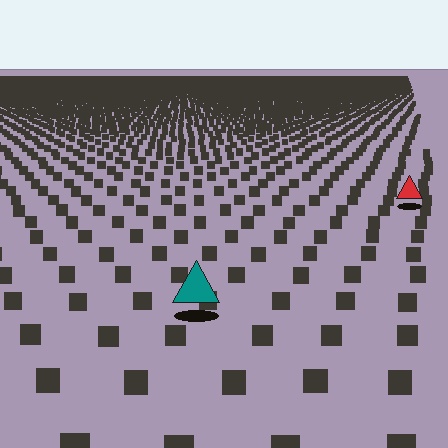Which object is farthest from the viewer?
The red triangle is farthest from the viewer. It appears smaller and the ground texture around it is denser.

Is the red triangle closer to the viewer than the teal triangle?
No. The teal triangle is closer — you can tell from the texture gradient: the ground texture is coarser near it.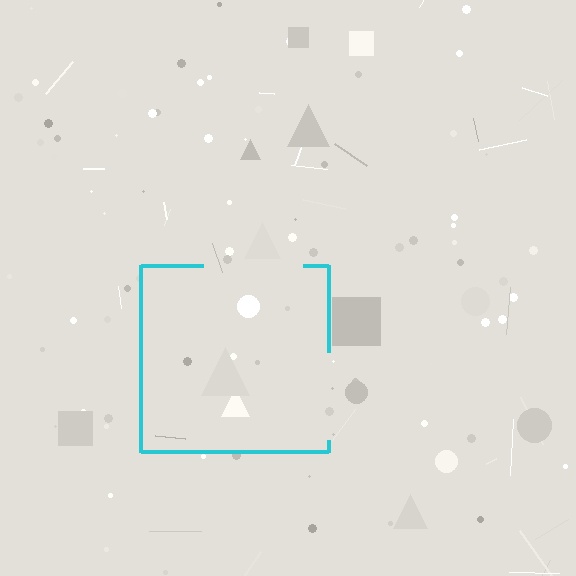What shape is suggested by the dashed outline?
The dashed outline suggests a square.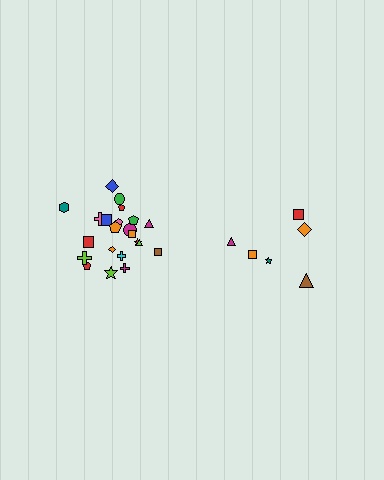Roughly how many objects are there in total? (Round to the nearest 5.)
Roughly 30 objects in total.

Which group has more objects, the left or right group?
The left group.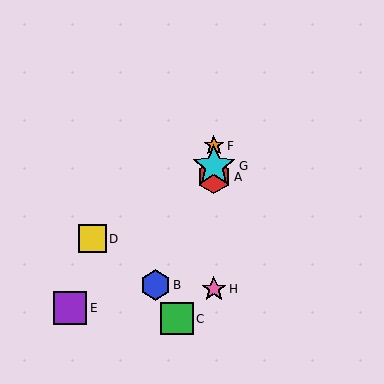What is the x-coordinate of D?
Object D is at x≈92.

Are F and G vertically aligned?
Yes, both are at x≈214.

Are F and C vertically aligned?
No, F is at x≈214 and C is at x≈177.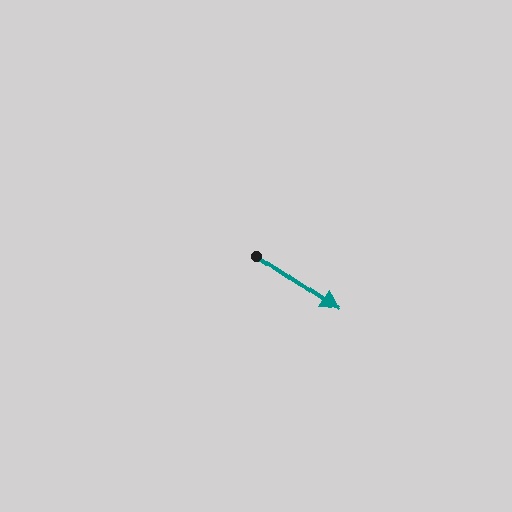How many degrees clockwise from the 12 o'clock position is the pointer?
Approximately 125 degrees.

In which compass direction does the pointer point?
Southeast.